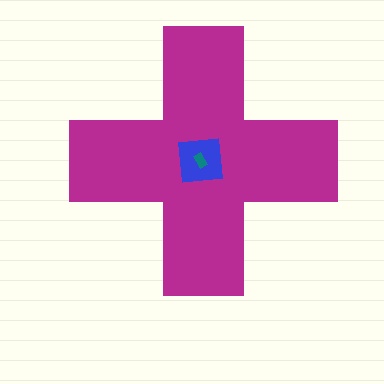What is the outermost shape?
The magenta cross.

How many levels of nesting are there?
3.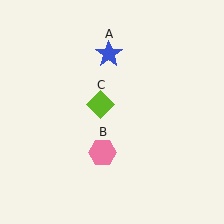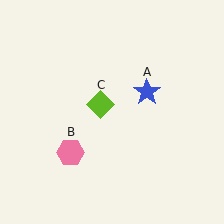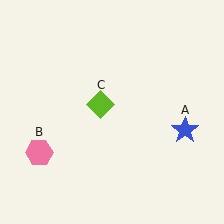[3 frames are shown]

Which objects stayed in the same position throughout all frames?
Lime diamond (object C) remained stationary.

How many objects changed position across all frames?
2 objects changed position: blue star (object A), pink hexagon (object B).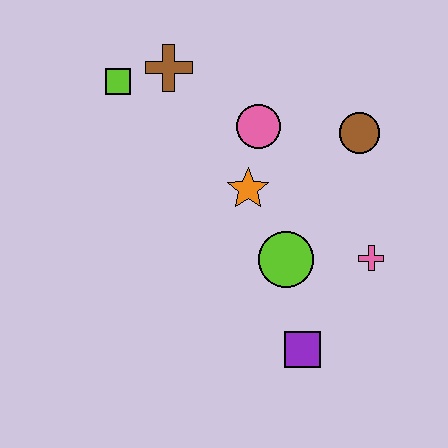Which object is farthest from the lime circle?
The lime square is farthest from the lime circle.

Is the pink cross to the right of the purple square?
Yes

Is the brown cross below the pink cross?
No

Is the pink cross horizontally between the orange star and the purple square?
No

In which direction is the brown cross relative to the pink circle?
The brown cross is to the left of the pink circle.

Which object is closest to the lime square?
The brown cross is closest to the lime square.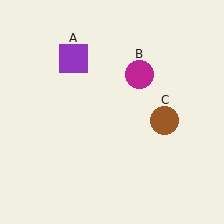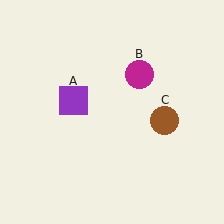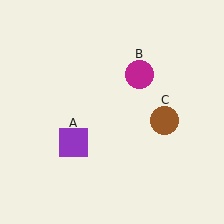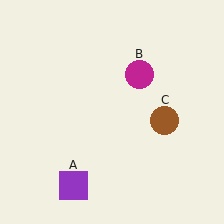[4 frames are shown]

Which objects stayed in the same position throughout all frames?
Magenta circle (object B) and brown circle (object C) remained stationary.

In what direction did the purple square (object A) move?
The purple square (object A) moved down.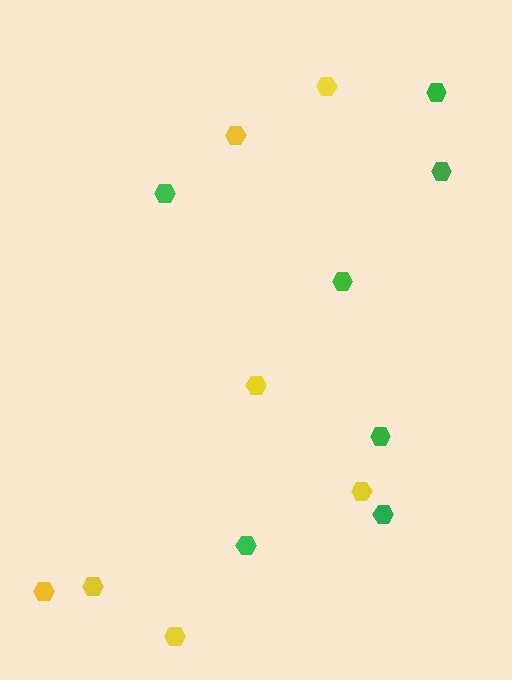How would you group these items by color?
There are 2 groups: one group of yellow hexagons (7) and one group of green hexagons (7).